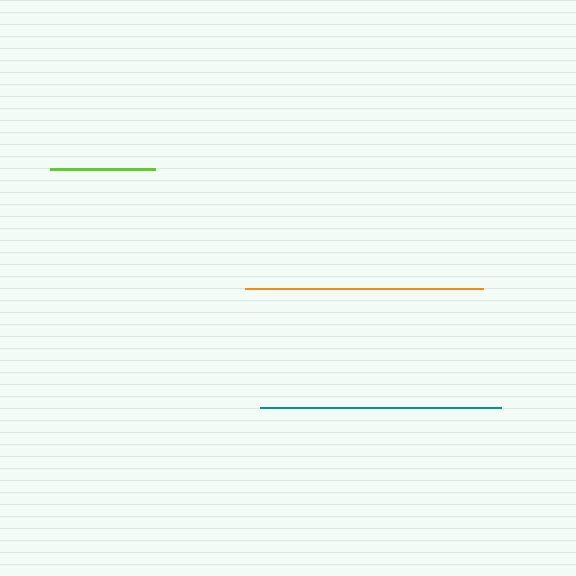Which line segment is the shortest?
The lime line is the shortest at approximately 105 pixels.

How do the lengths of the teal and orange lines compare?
The teal and orange lines are approximately the same length.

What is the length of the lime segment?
The lime segment is approximately 105 pixels long.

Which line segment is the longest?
The teal line is the longest at approximately 241 pixels.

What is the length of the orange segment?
The orange segment is approximately 238 pixels long.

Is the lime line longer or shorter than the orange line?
The orange line is longer than the lime line.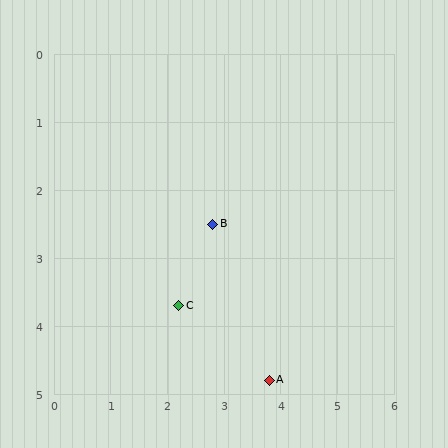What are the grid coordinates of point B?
Point B is at approximately (2.8, 2.5).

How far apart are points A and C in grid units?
Points A and C are about 1.9 grid units apart.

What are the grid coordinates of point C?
Point C is at approximately (2.2, 3.7).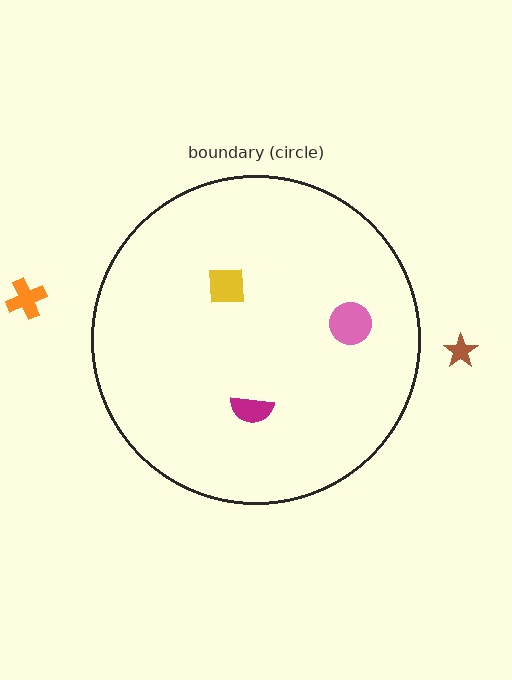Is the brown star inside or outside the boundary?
Outside.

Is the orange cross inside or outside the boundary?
Outside.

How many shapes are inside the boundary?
3 inside, 2 outside.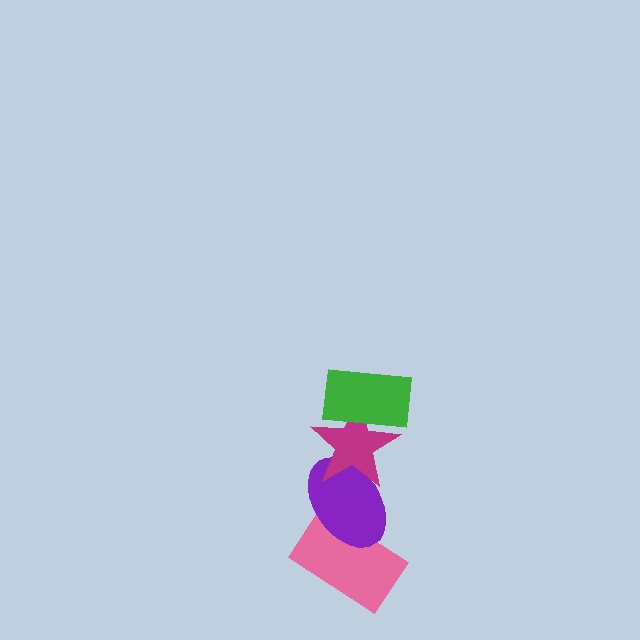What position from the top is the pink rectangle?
The pink rectangle is 4th from the top.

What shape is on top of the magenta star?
The green rectangle is on top of the magenta star.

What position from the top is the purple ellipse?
The purple ellipse is 3rd from the top.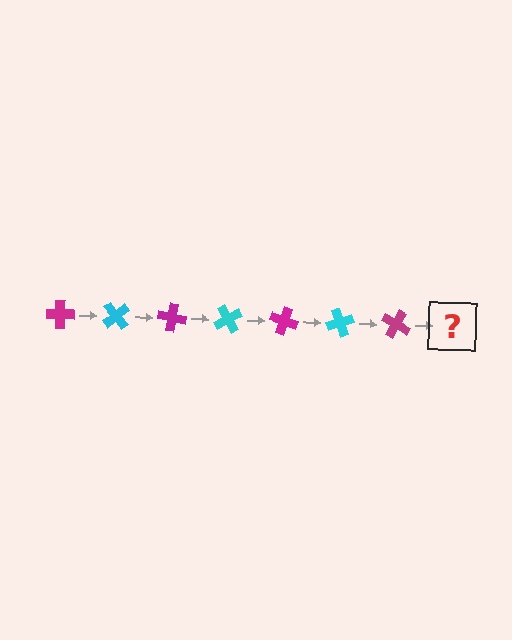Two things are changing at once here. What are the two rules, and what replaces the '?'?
The two rules are that it rotates 50 degrees each step and the color cycles through magenta and cyan. The '?' should be a cyan cross, rotated 350 degrees from the start.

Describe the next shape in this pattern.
It should be a cyan cross, rotated 350 degrees from the start.